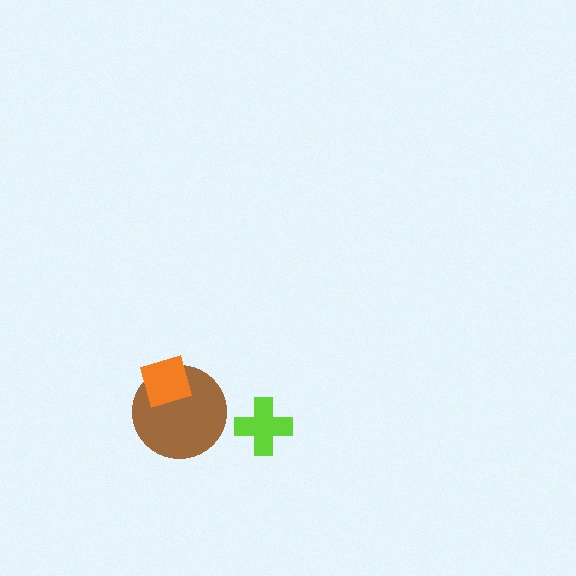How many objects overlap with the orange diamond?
1 object overlaps with the orange diamond.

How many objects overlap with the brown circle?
1 object overlaps with the brown circle.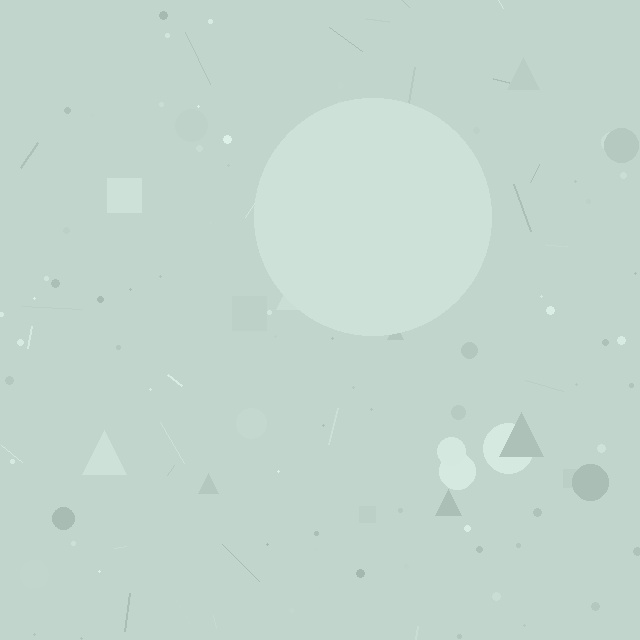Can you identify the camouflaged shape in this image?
The camouflaged shape is a circle.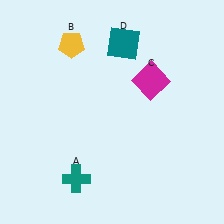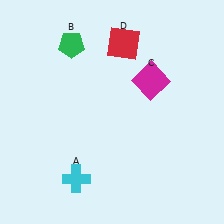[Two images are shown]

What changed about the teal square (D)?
In Image 1, D is teal. In Image 2, it changed to red.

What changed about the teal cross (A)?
In Image 1, A is teal. In Image 2, it changed to cyan.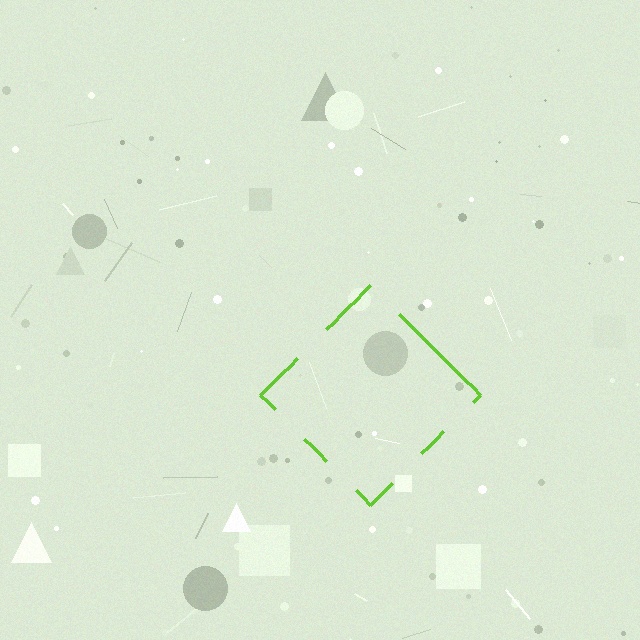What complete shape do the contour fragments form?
The contour fragments form a diamond.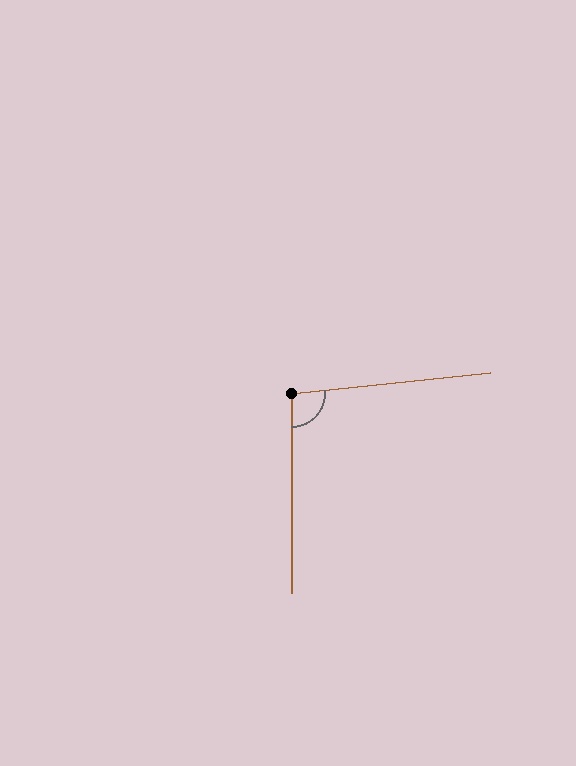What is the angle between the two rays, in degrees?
Approximately 96 degrees.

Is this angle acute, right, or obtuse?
It is obtuse.